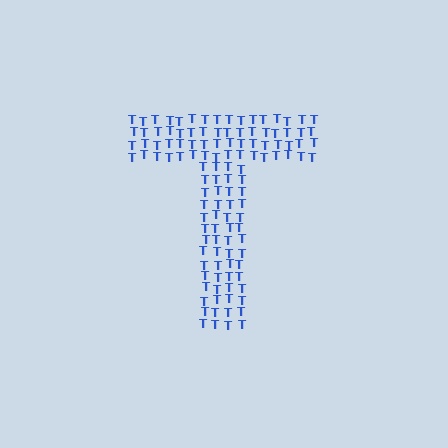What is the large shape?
The large shape is the letter T.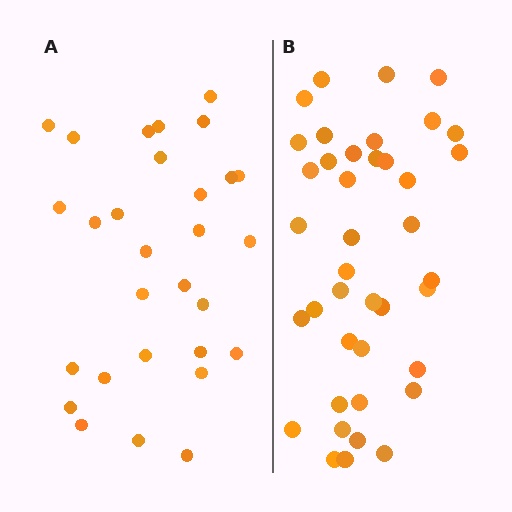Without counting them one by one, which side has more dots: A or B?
Region B (the right region) has more dots.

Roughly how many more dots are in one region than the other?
Region B has roughly 12 or so more dots than region A.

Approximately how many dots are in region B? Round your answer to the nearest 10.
About 40 dots.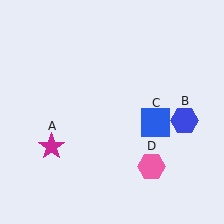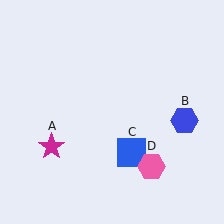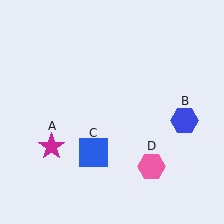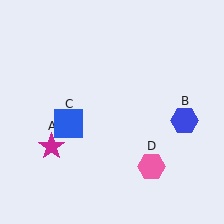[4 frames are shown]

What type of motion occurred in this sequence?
The blue square (object C) rotated clockwise around the center of the scene.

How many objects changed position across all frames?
1 object changed position: blue square (object C).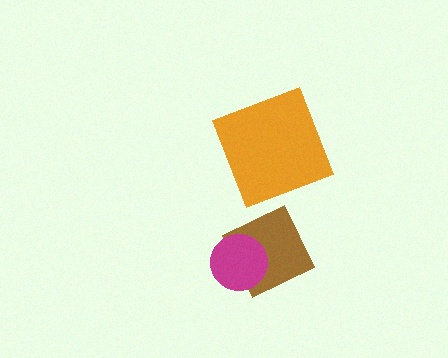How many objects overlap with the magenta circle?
1 object overlaps with the magenta circle.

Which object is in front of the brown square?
The magenta circle is in front of the brown square.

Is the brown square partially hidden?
Yes, it is partially covered by another shape.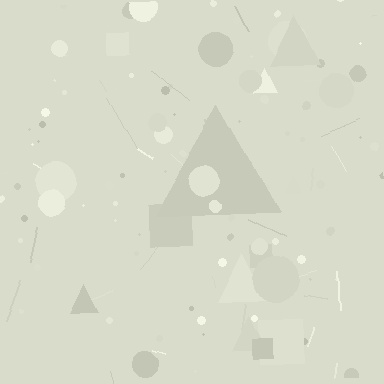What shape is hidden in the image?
A triangle is hidden in the image.